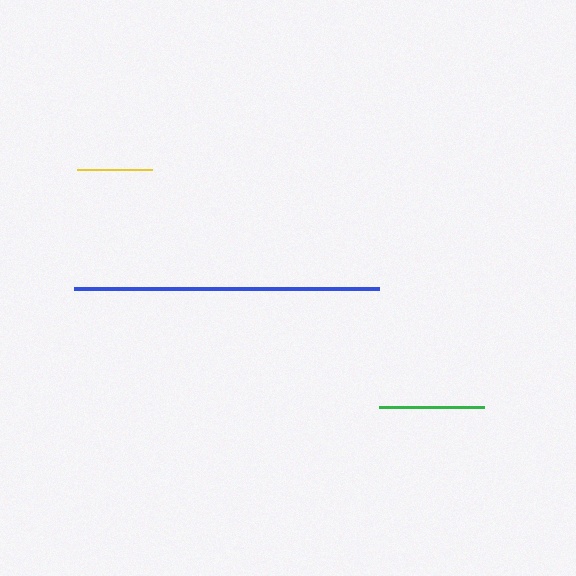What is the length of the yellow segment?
The yellow segment is approximately 75 pixels long.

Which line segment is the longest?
The blue line is the longest at approximately 305 pixels.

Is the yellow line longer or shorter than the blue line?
The blue line is longer than the yellow line.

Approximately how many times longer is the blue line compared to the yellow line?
The blue line is approximately 4.1 times the length of the yellow line.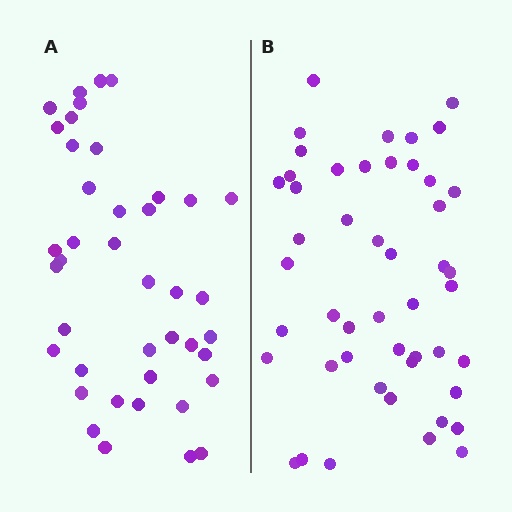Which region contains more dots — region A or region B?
Region B (the right region) has more dots.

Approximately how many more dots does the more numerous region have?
Region B has roughly 8 or so more dots than region A.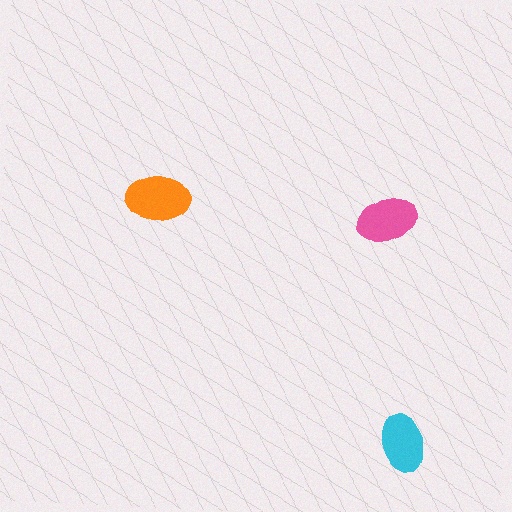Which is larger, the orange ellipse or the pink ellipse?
The orange one.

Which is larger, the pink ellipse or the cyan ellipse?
The pink one.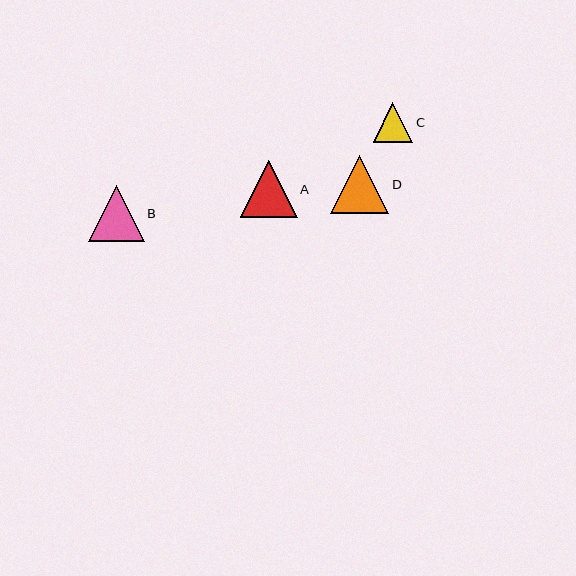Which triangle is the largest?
Triangle D is the largest with a size of approximately 59 pixels.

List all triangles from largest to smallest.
From largest to smallest: D, A, B, C.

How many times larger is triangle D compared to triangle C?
Triangle D is approximately 1.5 times the size of triangle C.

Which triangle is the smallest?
Triangle C is the smallest with a size of approximately 39 pixels.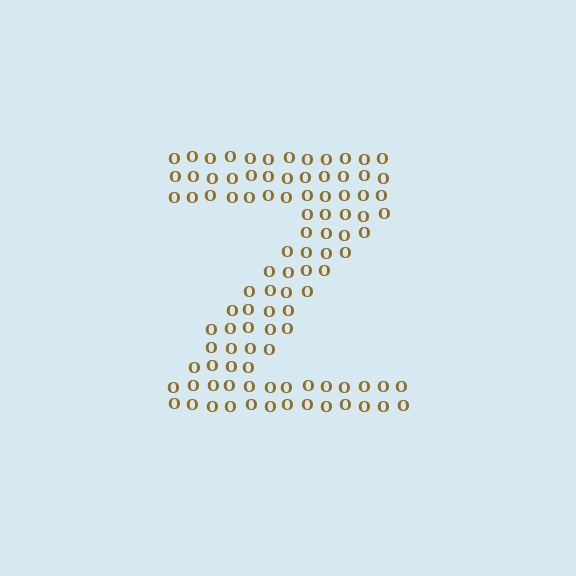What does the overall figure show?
The overall figure shows the letter Z.